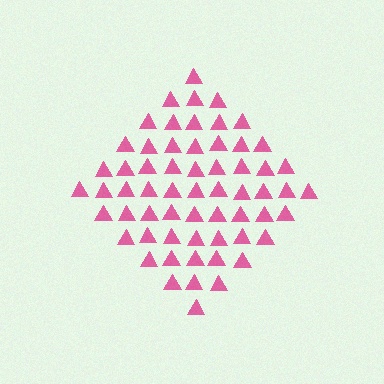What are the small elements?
The small elements are triangles.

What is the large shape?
The large shape is a diamond.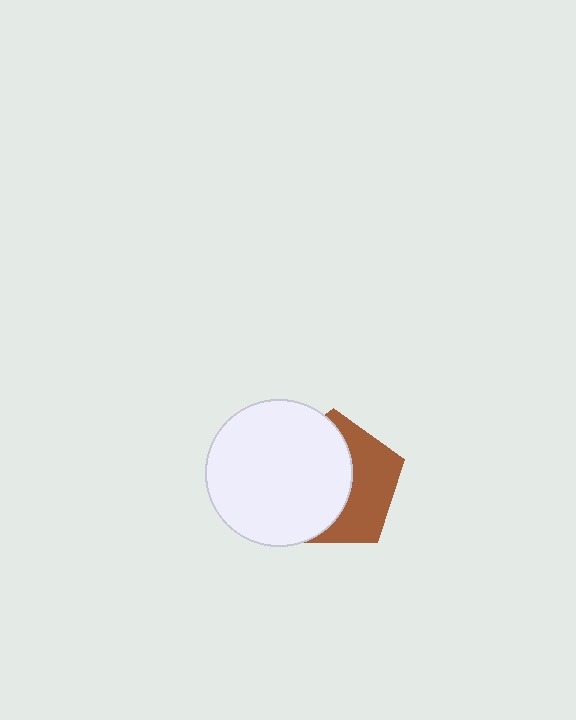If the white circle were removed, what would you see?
You would see the complete brown pentagon.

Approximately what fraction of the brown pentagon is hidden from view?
Roughly 57% of the brown pentagon is hidden behind the white circle.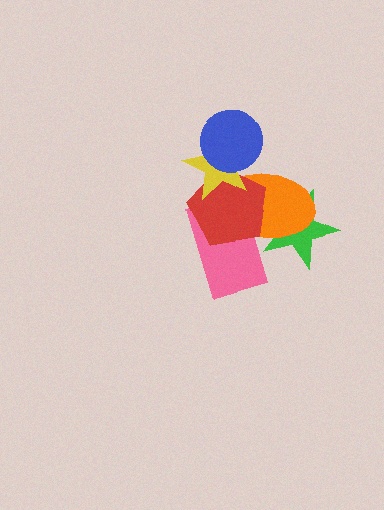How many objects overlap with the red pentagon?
4 objects overlap with the red pentagon.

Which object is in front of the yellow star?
The blue circle is in front of the yellow star.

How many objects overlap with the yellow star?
3 objects overlap with the yellow star.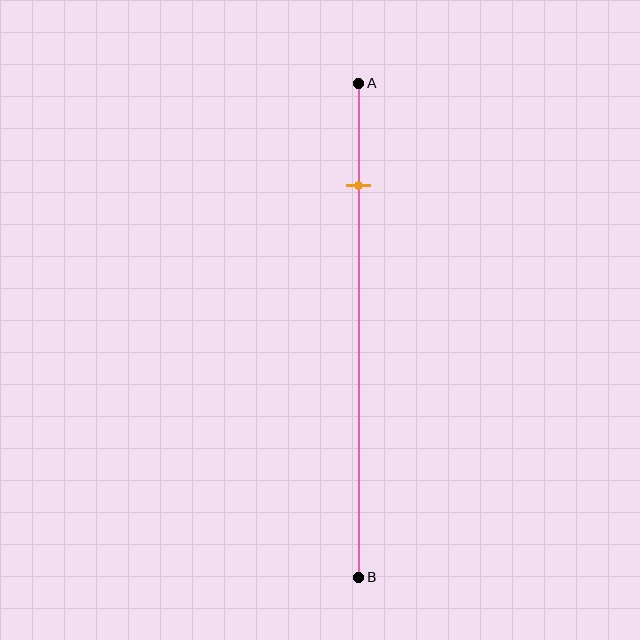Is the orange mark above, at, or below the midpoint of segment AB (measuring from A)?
The orange mark is above the midpoint of segment AB.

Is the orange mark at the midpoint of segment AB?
No, the mark is at about 20% from A, not at the 50% midpoint.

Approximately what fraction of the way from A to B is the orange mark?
The orange mark is approximately 20% of the way from A to B.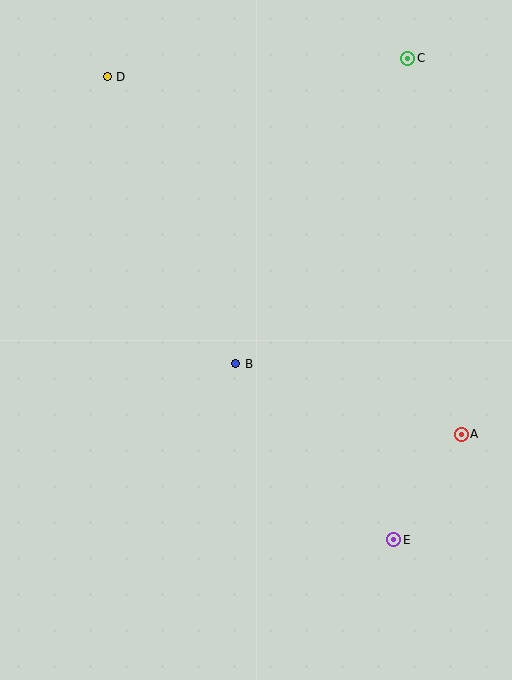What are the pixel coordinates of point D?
Point D is at (107, 77).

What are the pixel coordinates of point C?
Point C is at (408, 58).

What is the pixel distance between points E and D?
The distance between E and D is 544 pixels.